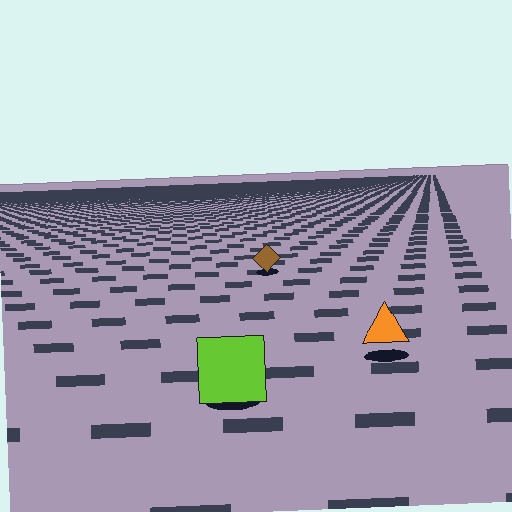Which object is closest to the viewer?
The lime square is closest. The texture marks near it are larger and more spread out.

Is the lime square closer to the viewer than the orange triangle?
Yes. The lime square is closer — you can tell from the texture gradient: the ground texture is coarser near it.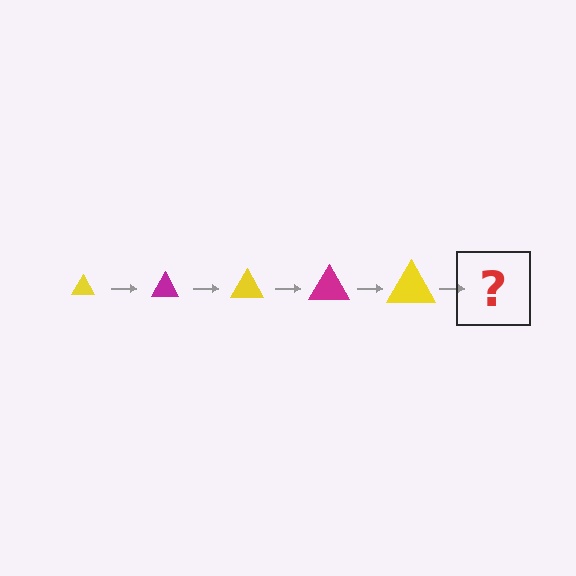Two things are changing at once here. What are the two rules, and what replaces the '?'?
The two rules are that the triangle grows larger each step and the color cycles through yellow and magenta. The '?' should be a magenta triangle, larger than the previous one.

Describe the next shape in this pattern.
It should be a magenta triangle, larger than the previous one.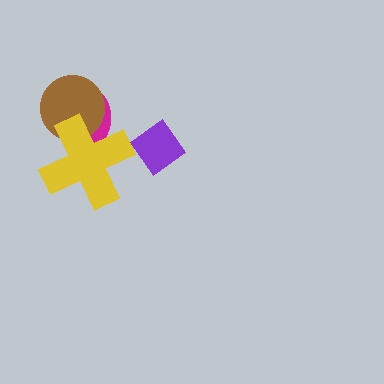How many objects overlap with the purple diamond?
0 objects overlap with the purple diamond.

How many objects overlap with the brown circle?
2 objects overlap with the brown circle.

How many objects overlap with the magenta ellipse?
2 objects overlap with the magenta ellipse.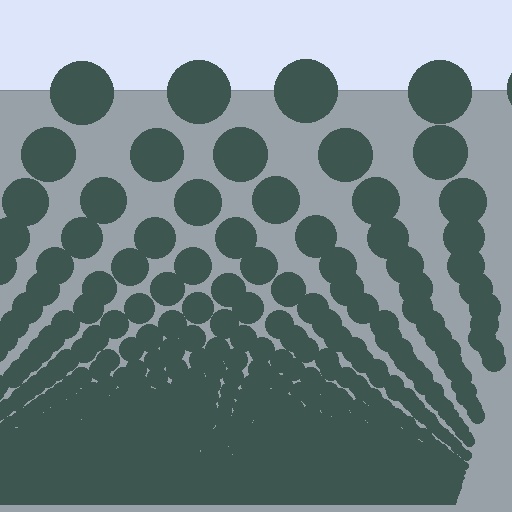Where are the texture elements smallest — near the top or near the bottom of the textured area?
Near the bottom.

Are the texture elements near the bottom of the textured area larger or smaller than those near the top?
Smaller. The gradient is inverted — elements near the bottom are smaller and denser.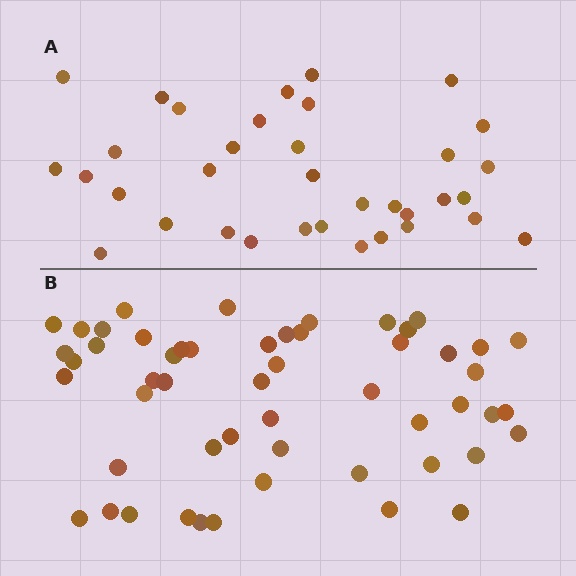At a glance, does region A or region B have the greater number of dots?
Region B (the bottom region) has more dots.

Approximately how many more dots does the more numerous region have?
Region B has approximately 20 more dots than region A.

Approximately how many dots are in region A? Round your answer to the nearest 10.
About 40 dots. (The exact count is 35, which rounds to 40.)